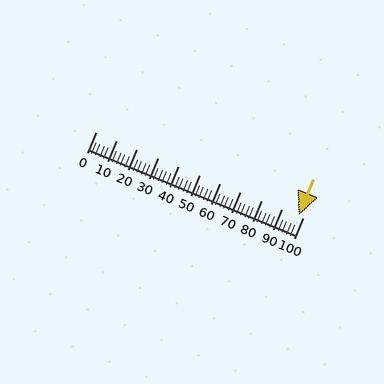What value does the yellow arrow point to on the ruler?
The yellow arrow points to approximately 98.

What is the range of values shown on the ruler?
The ruler shows values from 0 to 100.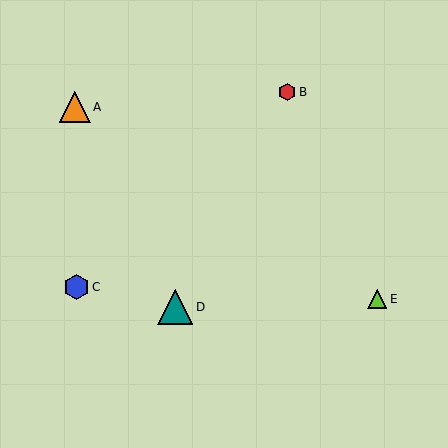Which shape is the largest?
The teal triangle (labeled D) is the largest.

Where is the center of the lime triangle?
The center of the lime triangle is at (377, 299).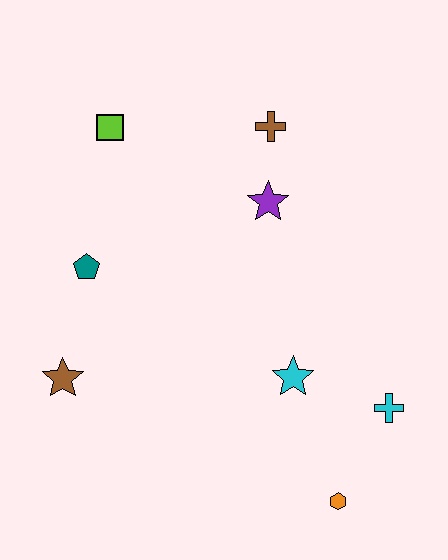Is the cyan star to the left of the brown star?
No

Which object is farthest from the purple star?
The orange hexagon is farthest from the purple star.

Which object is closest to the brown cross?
The purple star is closest to the brown cross.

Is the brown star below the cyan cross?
No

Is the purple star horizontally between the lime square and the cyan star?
Yes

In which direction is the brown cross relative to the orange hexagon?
The brown cross is above the orange hexagon.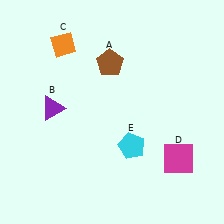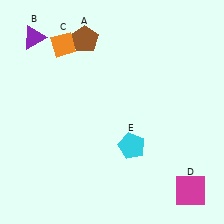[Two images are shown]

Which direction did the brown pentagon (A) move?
The brown pentagon (A) moved left.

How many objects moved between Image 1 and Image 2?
3 objects moved between the two images.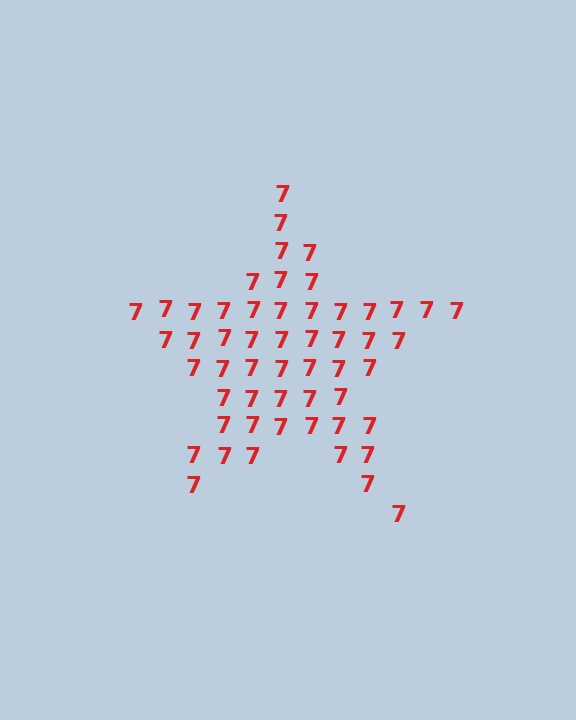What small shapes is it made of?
It is made of small digit 7's.